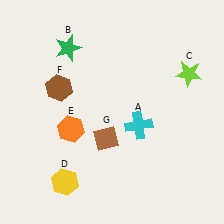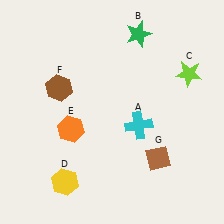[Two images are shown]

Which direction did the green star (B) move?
The green star (B) moved right.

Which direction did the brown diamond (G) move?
The brown diamond (G) moved right.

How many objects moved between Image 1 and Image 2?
2 objects moved between the two images.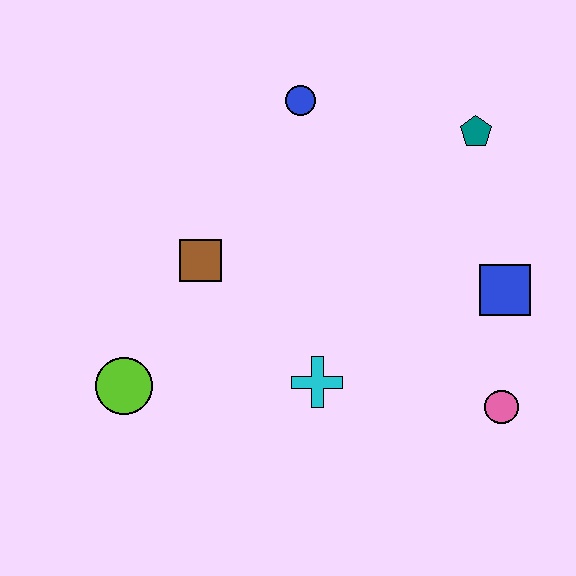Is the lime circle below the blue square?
Yes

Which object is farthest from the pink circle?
The lime circle is farthest from the pink circle.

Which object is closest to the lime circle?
The brown square is closest to the lime circle.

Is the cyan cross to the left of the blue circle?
No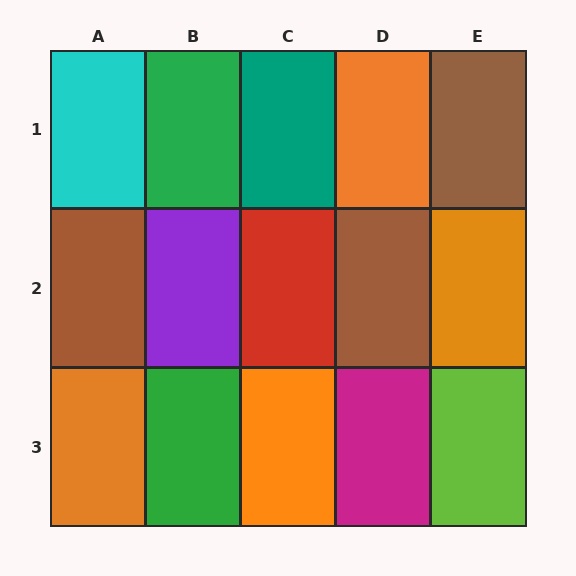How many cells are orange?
4 cells are orange.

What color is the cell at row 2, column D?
Brown.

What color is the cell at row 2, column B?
Purple.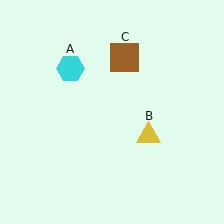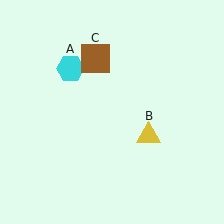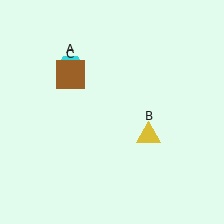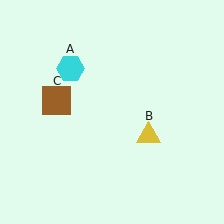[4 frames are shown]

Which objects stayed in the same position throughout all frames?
Cyan hexagon (object A) and yellow triangle (object B) remained stationary.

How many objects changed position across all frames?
1 object changed position: brown square (object C).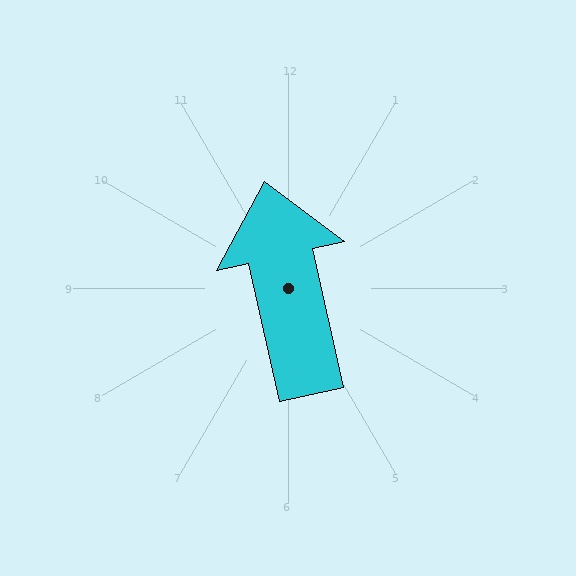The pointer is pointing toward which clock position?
Roughly 12 o'clock.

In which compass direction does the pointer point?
North.